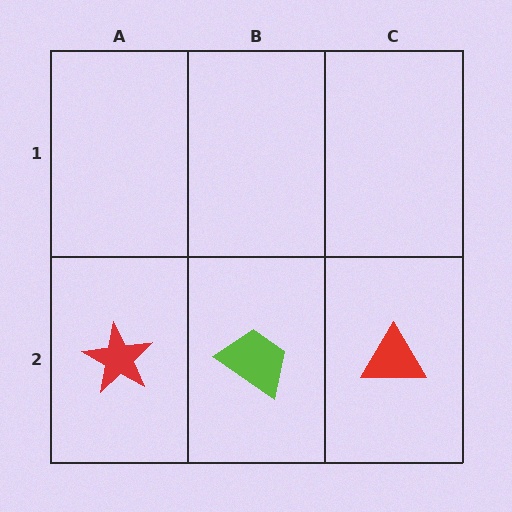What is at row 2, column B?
A lime trapezoid.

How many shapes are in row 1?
0 shapes.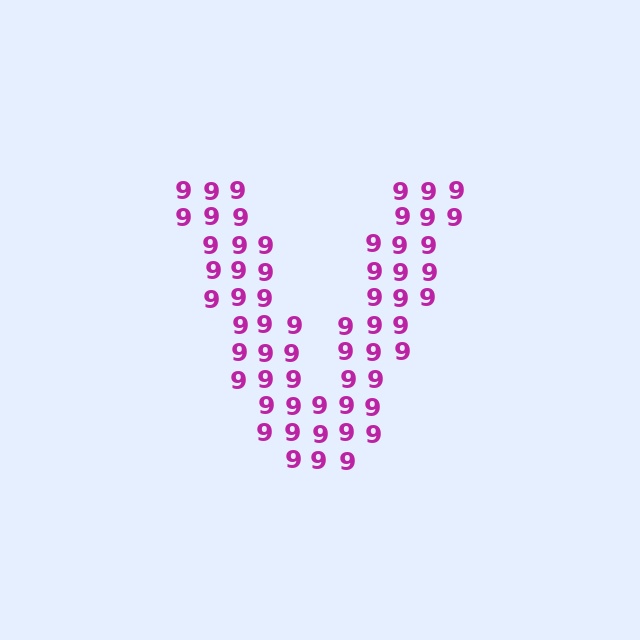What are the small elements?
The small elements are digit 9's.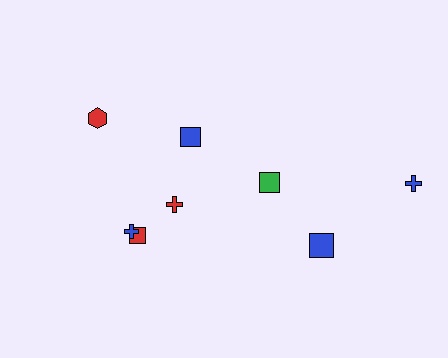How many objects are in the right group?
There are 3 objects.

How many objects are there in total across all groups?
There are 8 objects.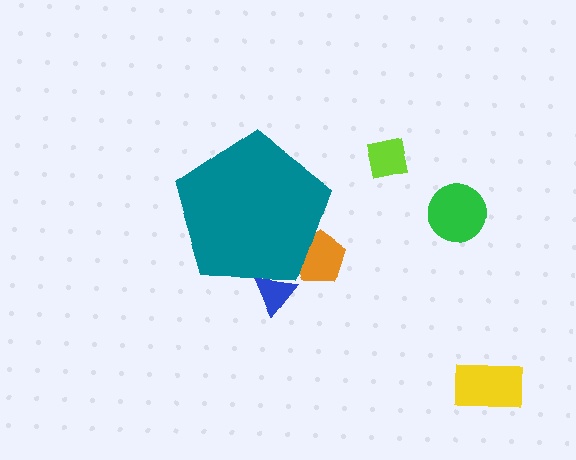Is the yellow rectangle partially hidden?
No, the yellow rectangle is fully visible.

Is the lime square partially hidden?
No, the lime square is fully visible.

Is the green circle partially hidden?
No, the green circle is fully visible.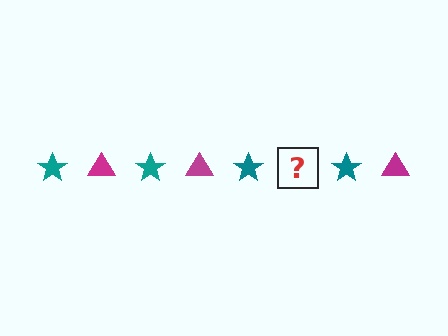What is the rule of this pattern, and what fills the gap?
The rule is that the pattern alternates between teal star and magenta triangle. The gap should be filled with a magenta triangle.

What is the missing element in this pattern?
The missing element is a magenta triangle.